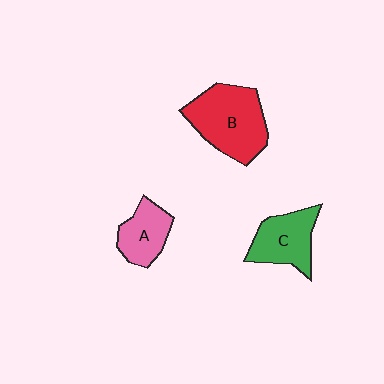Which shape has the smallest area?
Shape A (pink).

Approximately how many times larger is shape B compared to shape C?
Approximately 1.5 times.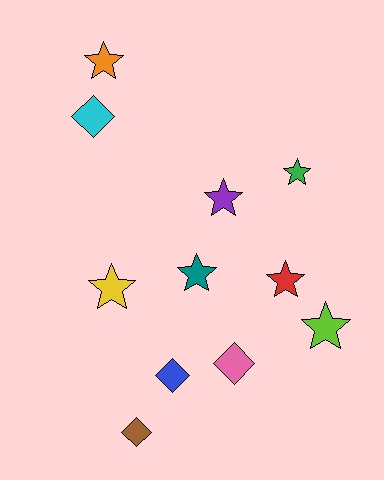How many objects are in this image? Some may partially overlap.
There are 11 objects.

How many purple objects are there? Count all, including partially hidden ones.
There is 1 purple object.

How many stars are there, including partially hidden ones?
There are 7 stars.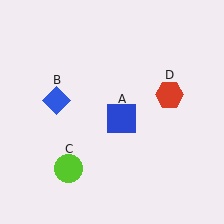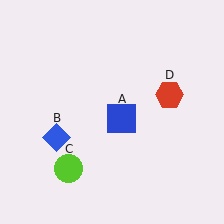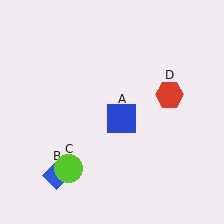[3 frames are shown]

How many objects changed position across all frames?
1 object changed position: blue diamond (object B).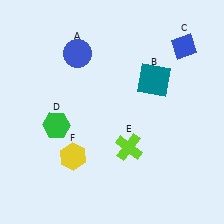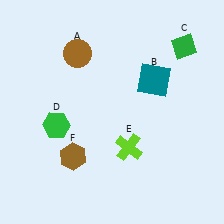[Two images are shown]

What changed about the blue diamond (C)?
In Image 1, C is blue. In Image 2, it changed to green.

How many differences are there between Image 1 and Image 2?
There are 3 differences between the two images.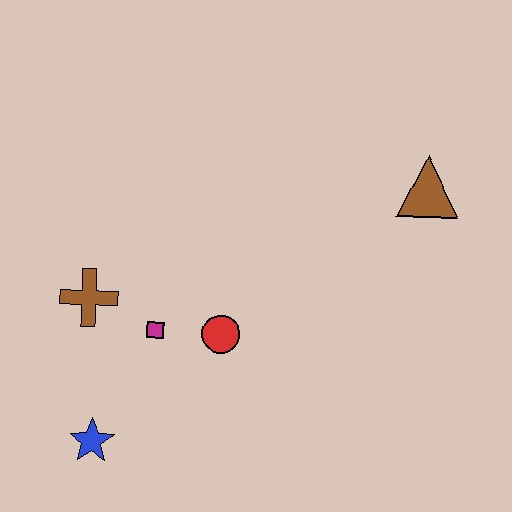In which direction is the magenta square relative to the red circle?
The magenta square is to the left of the red circle.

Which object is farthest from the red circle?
The brown triangle is farthest from the red circle.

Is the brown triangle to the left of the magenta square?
No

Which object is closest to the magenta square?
The red circle is closest to the magenta square.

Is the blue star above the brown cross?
No